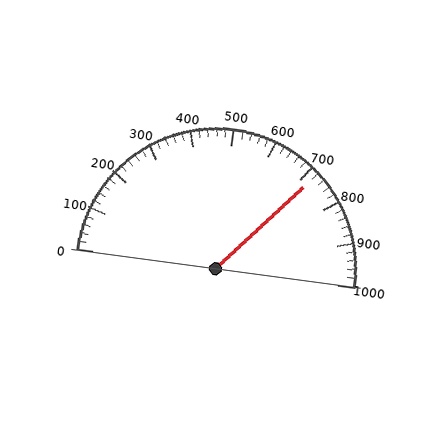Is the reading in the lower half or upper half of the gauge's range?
The reading is in the upper half of the range (0 to 1000).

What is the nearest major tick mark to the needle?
The nearest major tick mark is 700.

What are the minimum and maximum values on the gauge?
The gauge ranges from 0 to 1000.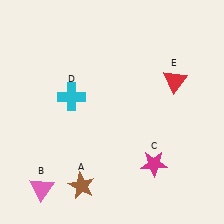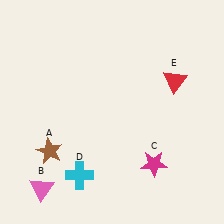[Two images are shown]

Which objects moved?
The objects that moved are: the brown star (A), the cyan cross (D).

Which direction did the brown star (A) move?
The brown star (A) moved up.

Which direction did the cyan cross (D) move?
The cyan cross (D) moved down.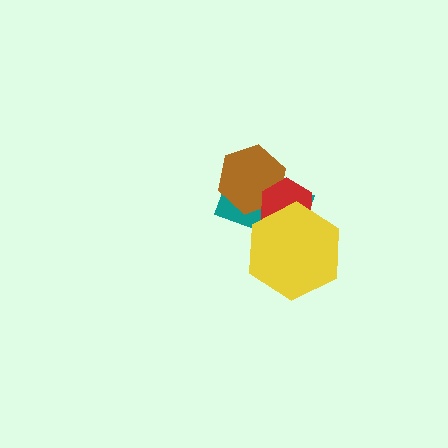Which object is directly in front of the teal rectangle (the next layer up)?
The brown hexagon is directly in front of the teal rectangle.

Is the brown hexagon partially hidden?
Yes, it is partially covered by another shape.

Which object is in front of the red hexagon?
The yellow hexagon is in front of the red hexagon.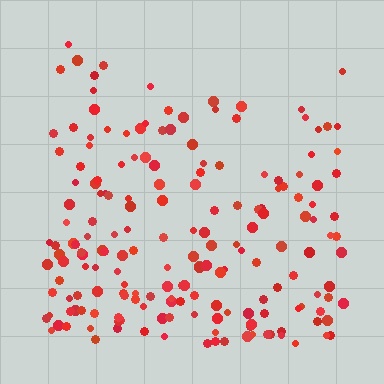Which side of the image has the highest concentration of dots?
The bottom.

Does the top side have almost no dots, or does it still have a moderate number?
Still a moderate number, just noticeably fewer than the bottom.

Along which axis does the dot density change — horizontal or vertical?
Vertical.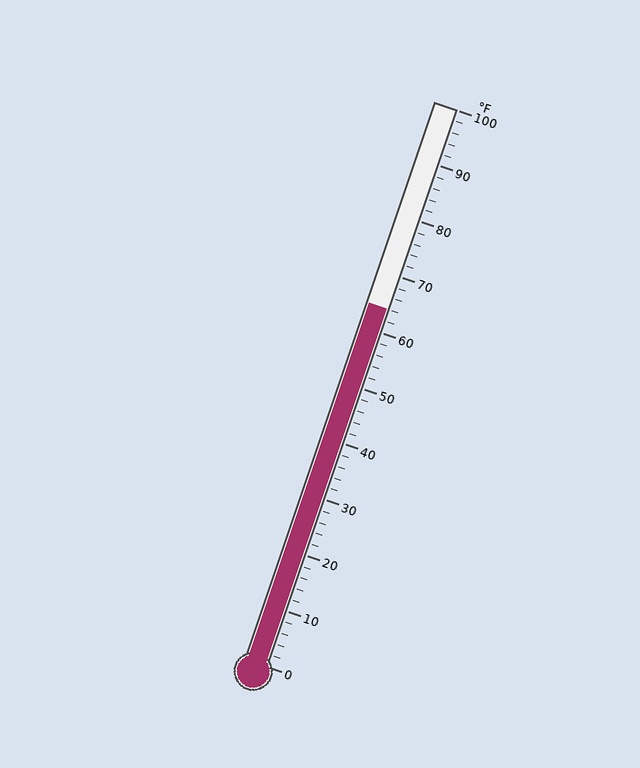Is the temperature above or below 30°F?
The temperature is above 30°F.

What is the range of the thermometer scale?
The thermometer scale ranges from 0°F to 100°F.